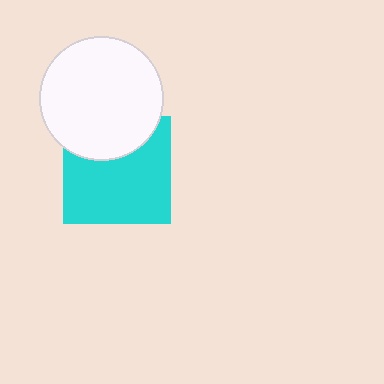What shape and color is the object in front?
The object in front is a white circle.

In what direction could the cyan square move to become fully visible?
The cyan square could move down. That would shift it out from behind the white circle entirely.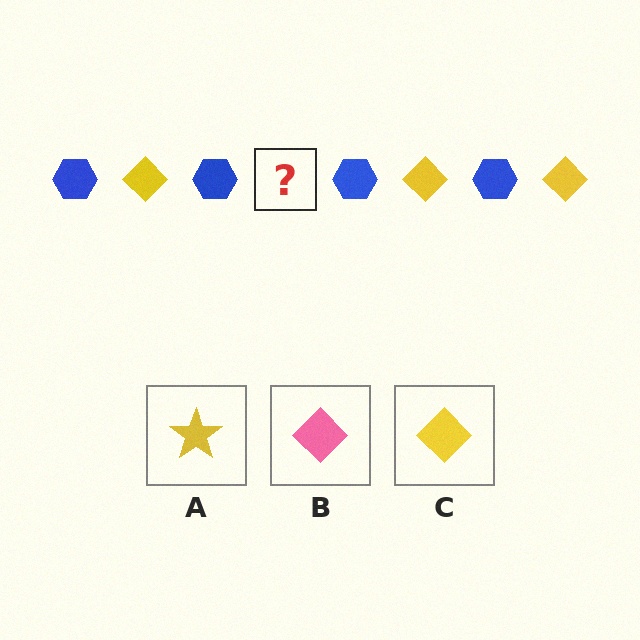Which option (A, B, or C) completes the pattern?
C.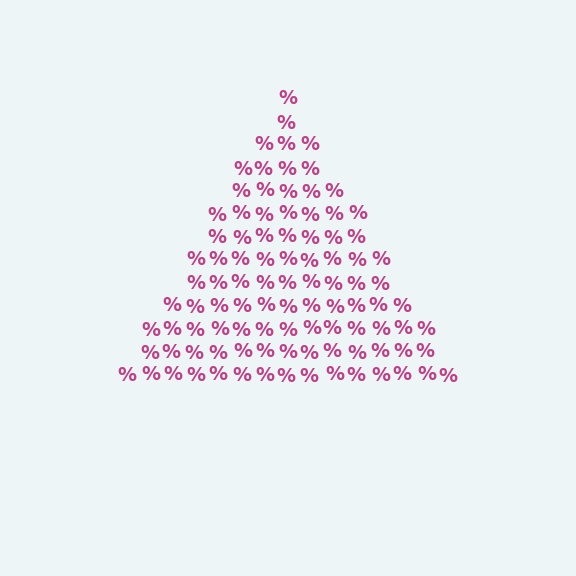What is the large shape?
The large shape is a triangle.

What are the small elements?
The small elements are percent signs.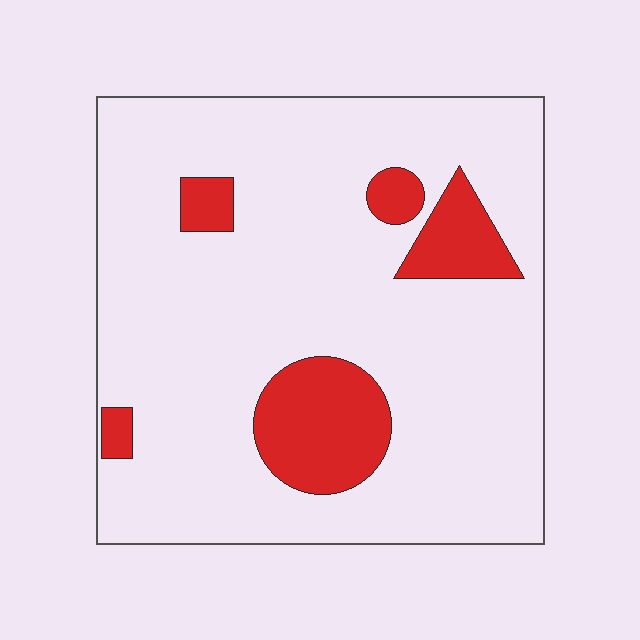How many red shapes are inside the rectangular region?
5.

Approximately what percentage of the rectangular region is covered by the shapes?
Approximately 15%.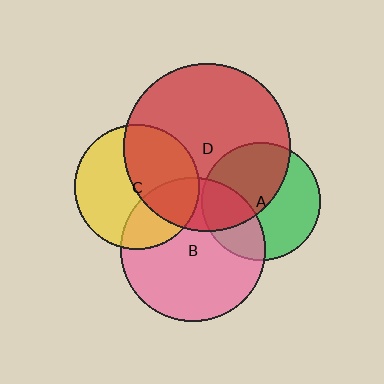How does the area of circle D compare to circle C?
Approximately 1.8 times.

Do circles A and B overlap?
Yes.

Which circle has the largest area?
Circle D (red).